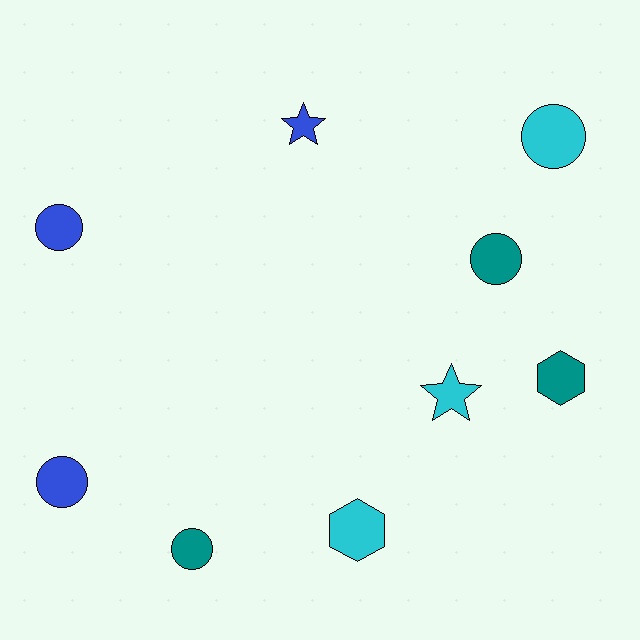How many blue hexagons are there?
There are no blue hexagons.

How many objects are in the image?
There are 9 objects.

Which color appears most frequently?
Teal, with 3 objects.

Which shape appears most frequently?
Circle, with 5 objects.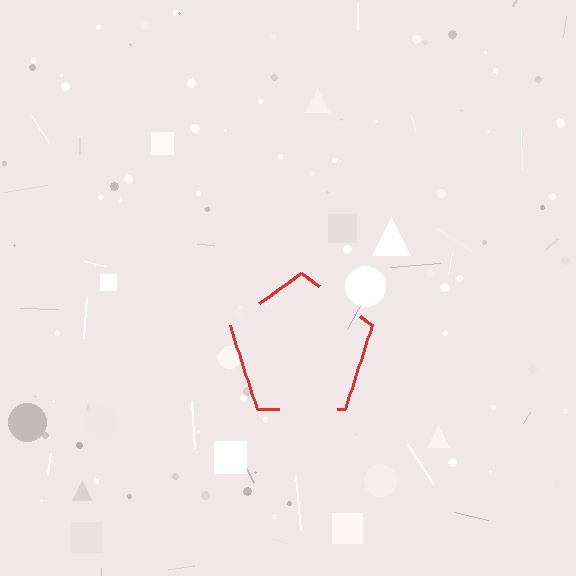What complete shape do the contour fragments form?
The contour fragments form a pentagon.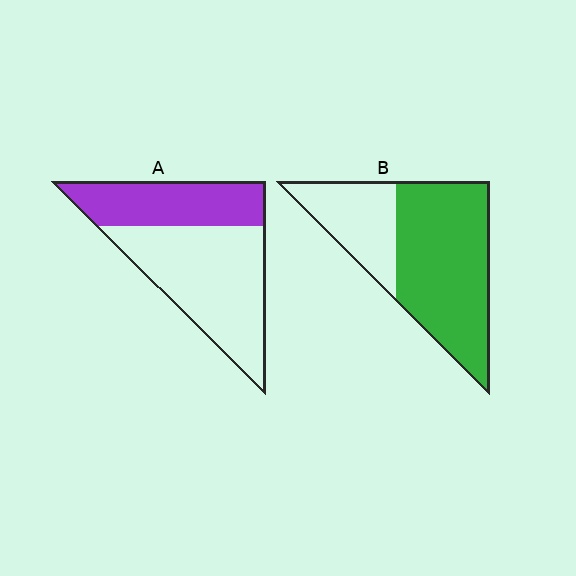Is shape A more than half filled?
No.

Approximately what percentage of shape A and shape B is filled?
A is approximately 40% and B is approximately 70%.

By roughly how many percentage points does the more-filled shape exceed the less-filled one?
By roughly 30 percentage points (B over A).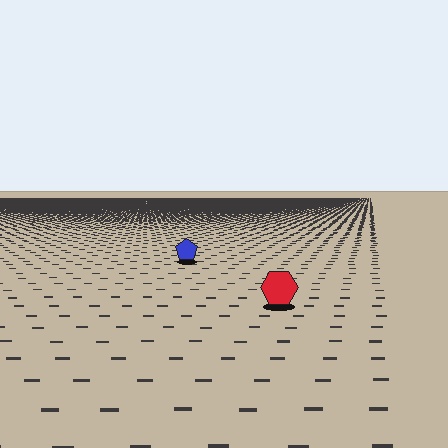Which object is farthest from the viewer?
The blue pentagon is farthest from the viewer. It appears smaller and the ground texture around it is denser.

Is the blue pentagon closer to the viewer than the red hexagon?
No. The red hexagon is closer — you can tell from the texture gradient: the ground texture is coarser near it.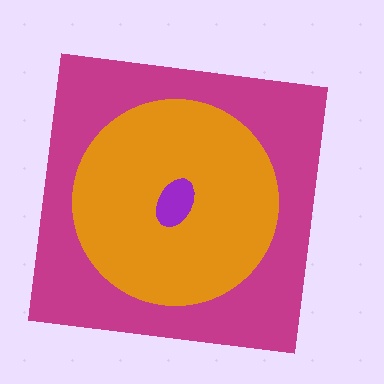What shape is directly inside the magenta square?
The orange circle.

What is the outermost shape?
The magenta square.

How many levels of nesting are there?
3.